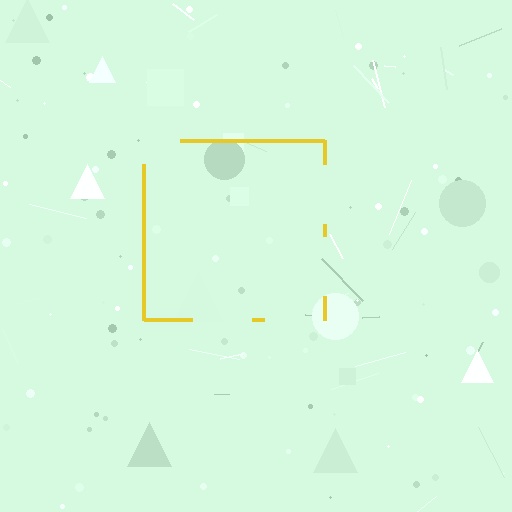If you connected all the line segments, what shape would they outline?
They would outline a square.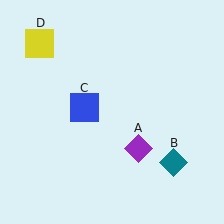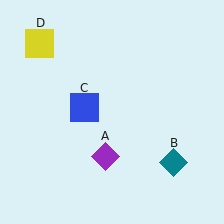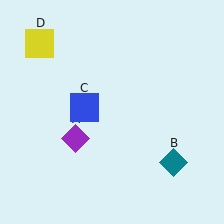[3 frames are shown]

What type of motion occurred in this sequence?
The purple diamond (object A) rotated clockwise around the center of the scene.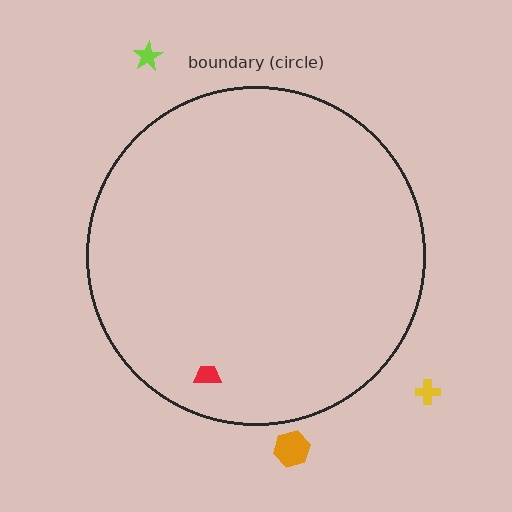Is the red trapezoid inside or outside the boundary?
Inside.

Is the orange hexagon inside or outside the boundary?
Outside.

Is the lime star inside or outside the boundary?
Outside.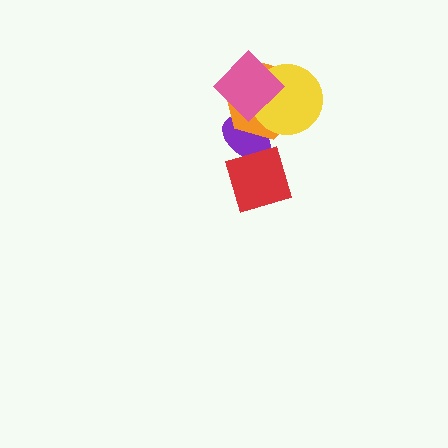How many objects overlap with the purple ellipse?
3 objects overlap with the purple ellipse.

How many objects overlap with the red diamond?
1 object overlaps with the red diamond.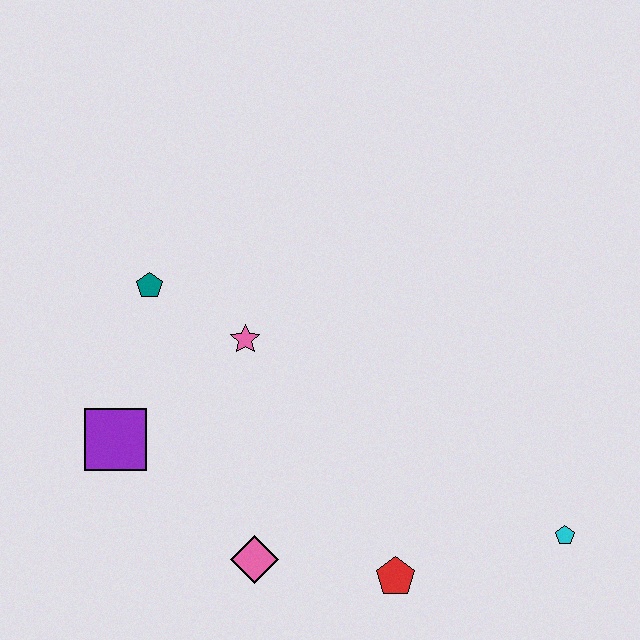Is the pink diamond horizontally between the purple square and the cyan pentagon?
Yes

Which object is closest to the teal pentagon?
The pink star is closest to the teal pentagon.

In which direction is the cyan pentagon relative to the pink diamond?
The cyan pentagon is to the right of the pink diamond.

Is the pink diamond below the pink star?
Yes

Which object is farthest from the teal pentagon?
The cyan pentagon is farthest from the teal pentagon.